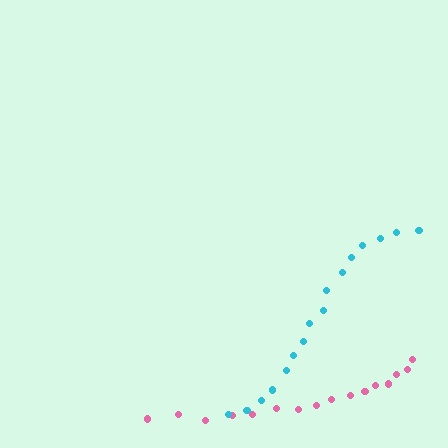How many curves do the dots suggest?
There are 2 distinct paths.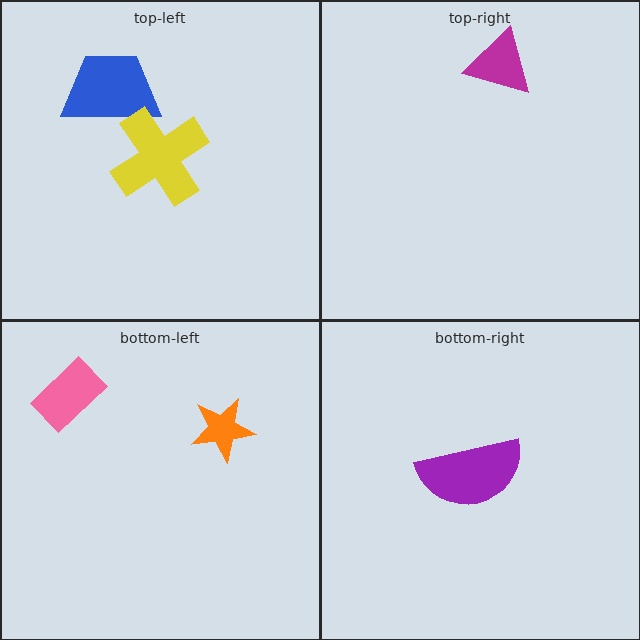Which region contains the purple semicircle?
The bottom-right region.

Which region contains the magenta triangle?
The top-right region.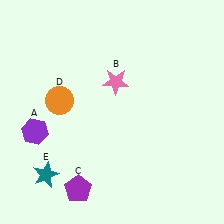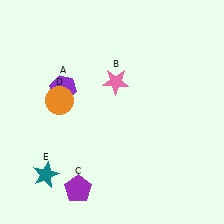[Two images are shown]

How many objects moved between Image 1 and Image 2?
1 object moved between the two images.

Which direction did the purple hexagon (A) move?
The purple hexagon (A) moved up.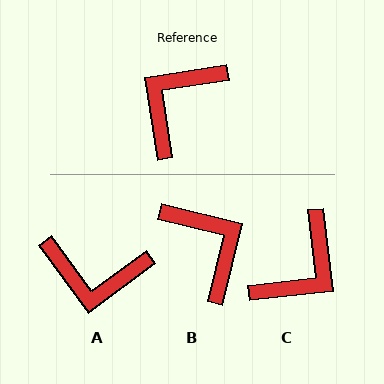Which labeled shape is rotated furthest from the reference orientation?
C, about 178 degrees away.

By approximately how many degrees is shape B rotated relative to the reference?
Approximately 113 degrees clockwise.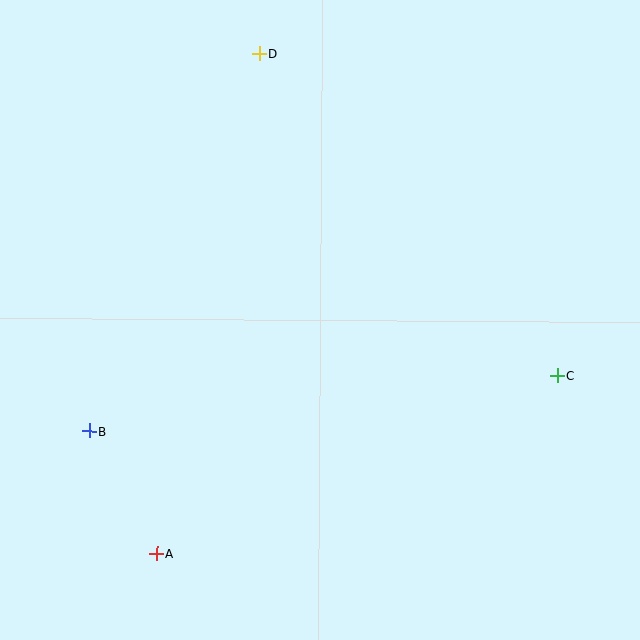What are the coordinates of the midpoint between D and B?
The midpoint between D and B is at (174, 242).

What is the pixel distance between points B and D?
The distance between B and D is 414 pixels.